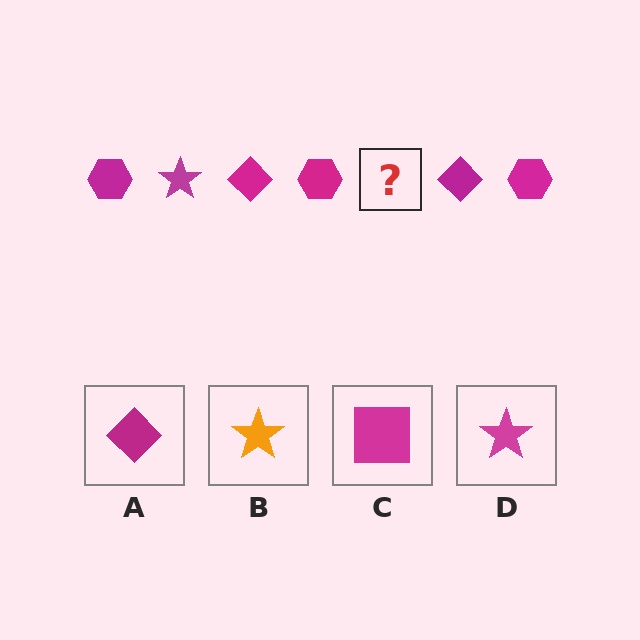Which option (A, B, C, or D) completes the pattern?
D.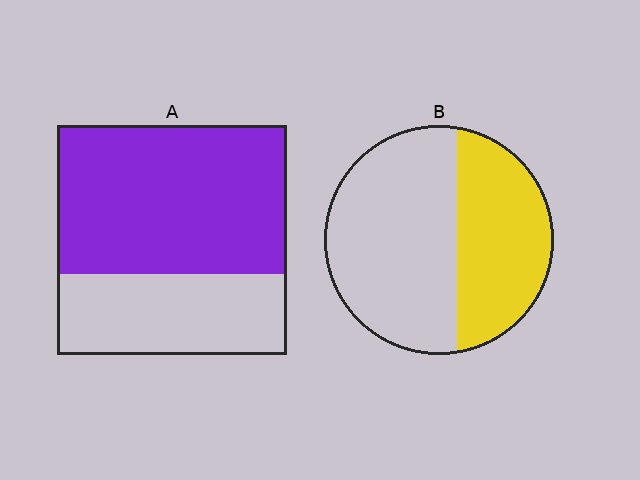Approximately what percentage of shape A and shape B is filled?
A is approximately 65% and B is approximately 40%.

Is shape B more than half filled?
No.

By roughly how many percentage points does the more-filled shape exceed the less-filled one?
By roughly 25 percentage points (A over B).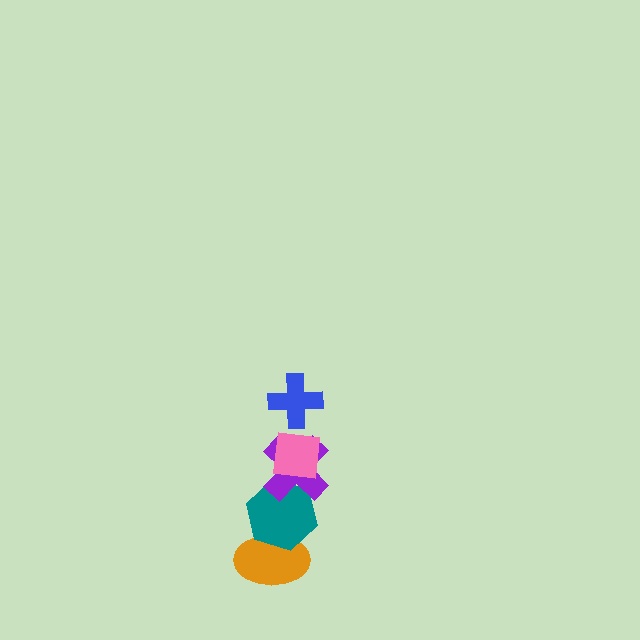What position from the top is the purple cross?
The purple cross is 3rd from the top.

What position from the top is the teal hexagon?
The teal hexagon is 4th from the top.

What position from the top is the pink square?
The pink square is 2nd from the top.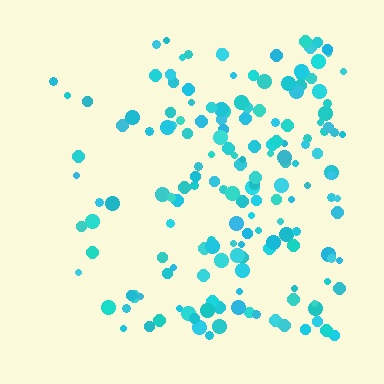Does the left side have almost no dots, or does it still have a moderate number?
Still a moderate number, just noticeably fewer than the right.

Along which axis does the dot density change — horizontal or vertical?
Horizontal.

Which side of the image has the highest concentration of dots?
The right.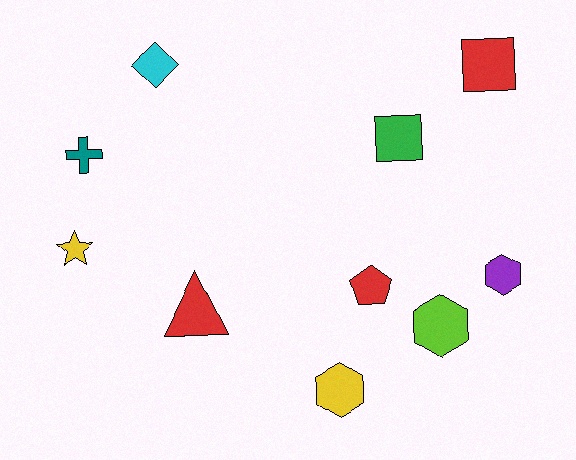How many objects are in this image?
There are 10 objects.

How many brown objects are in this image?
There are no brown objects.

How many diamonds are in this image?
There is 1 diamond.